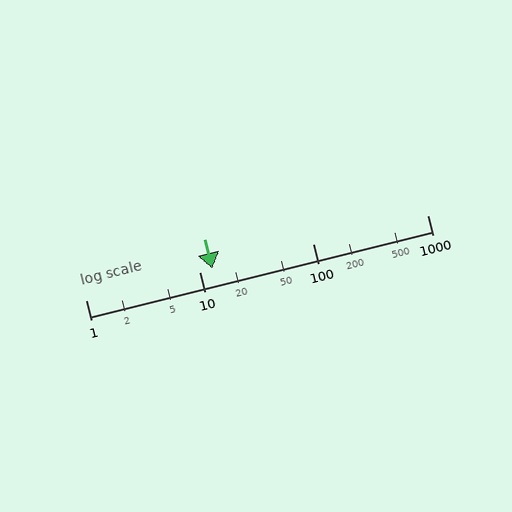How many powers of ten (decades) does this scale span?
The scale spans 3 decades, from 1 to 1000.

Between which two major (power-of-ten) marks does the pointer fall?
The pointer is between 10 and 100.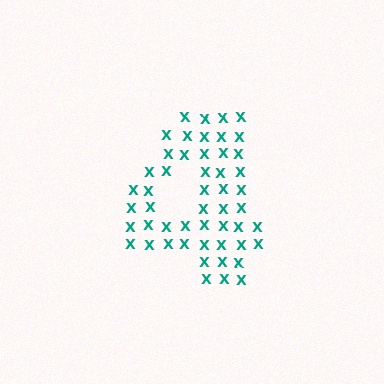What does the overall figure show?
The overall figure shows the digit 4.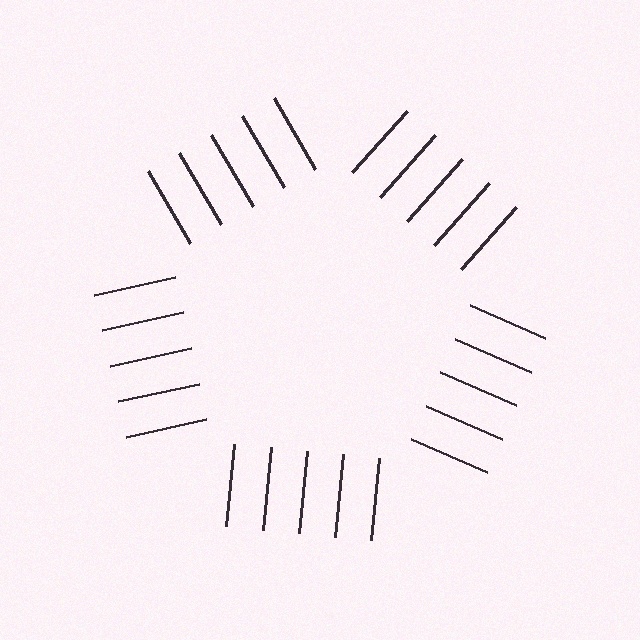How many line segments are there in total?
25 — 5 along each of the 5 edges.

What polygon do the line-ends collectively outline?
An illusory pentagon — the line segments terminate on its edges but no continuous stroke is drawn.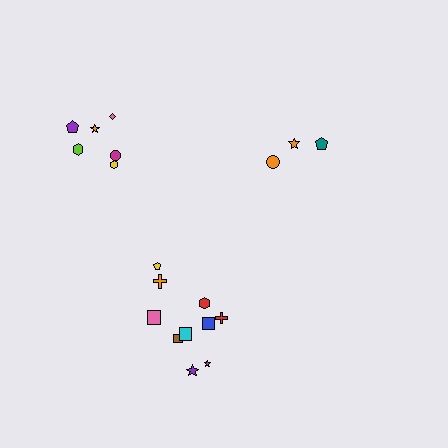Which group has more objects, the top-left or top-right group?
The top-left group.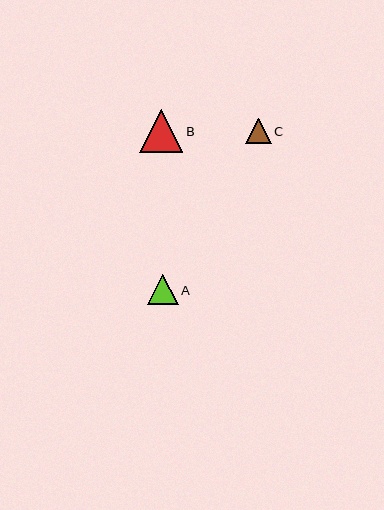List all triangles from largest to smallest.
From largest to smallest: B, A, C.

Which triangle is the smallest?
Triangle C is the smallest with a size of approximately 26 pixels.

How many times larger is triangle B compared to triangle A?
Triangle B is approximately 1.4 times the size of triangle A.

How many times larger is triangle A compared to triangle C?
Triangle A is approximately 1.2 times the size of triangle C.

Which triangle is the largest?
Triangle B is the largest with a size of approximately 43 pixels.